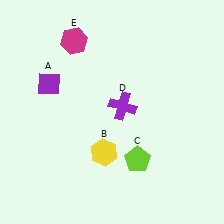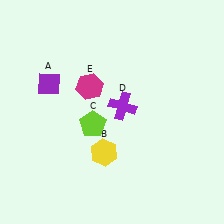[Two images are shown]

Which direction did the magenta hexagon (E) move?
The magenta hexagon (E) moved down.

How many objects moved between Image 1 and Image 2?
2 objects moved between the two images.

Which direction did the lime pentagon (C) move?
The lime pentagon (C) moved left.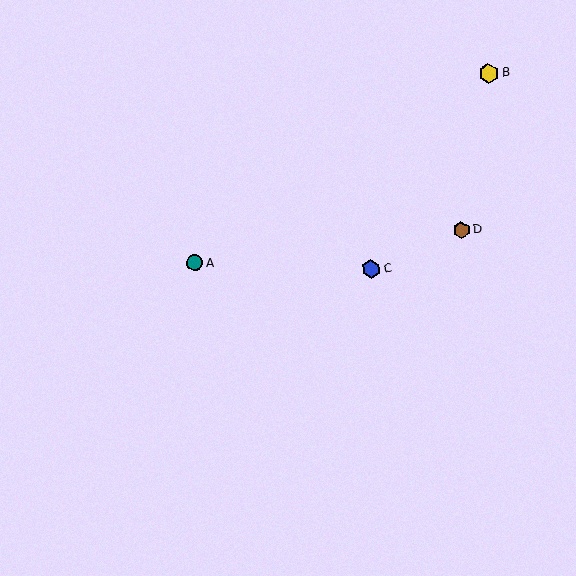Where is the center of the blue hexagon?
The center of the blue hexagon is at (371, 269).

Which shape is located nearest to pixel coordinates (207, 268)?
The teal circle (labeled A) at (195, 263) is nearest to that location.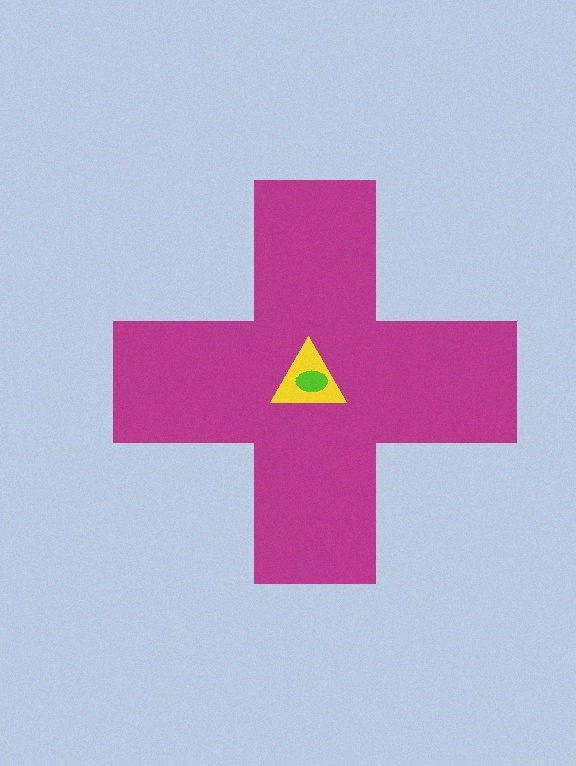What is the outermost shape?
The magenta cross.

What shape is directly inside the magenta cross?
The yellow triangle.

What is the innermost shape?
The lime ellipse.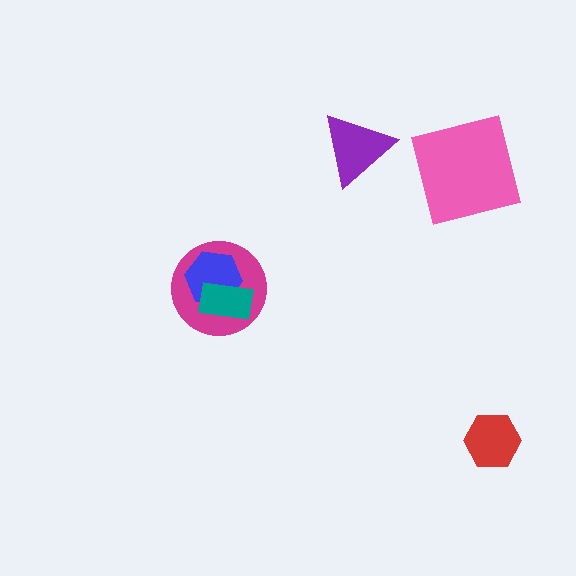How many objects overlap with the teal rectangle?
2 objects overlap with the teal rectangle.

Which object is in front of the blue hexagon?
The teal rectangle is in front of the blue hexagon.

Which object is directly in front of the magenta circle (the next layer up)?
The blue hexagon is directly in front of the magenta circle.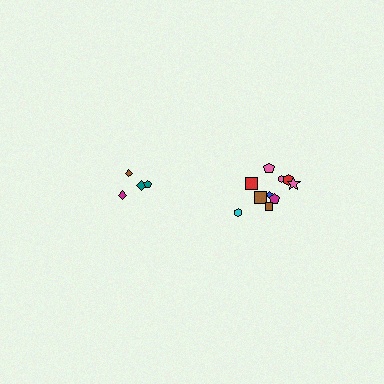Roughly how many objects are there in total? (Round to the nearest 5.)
Roughly 15 objects in total.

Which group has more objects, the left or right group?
The right group.